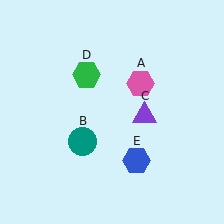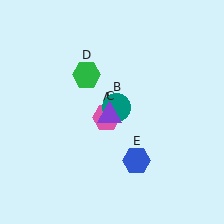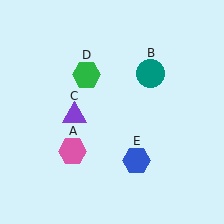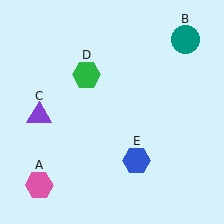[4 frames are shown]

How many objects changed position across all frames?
3 objects changed position: pink hexagon (object A), teal circle (object B), purple triangle (object C).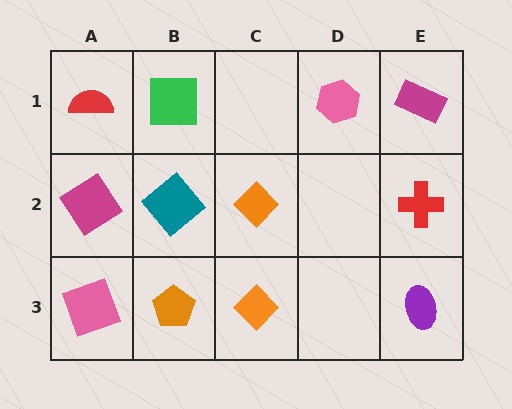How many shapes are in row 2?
4 shapes.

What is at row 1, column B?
A green square.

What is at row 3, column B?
An orange pentagon.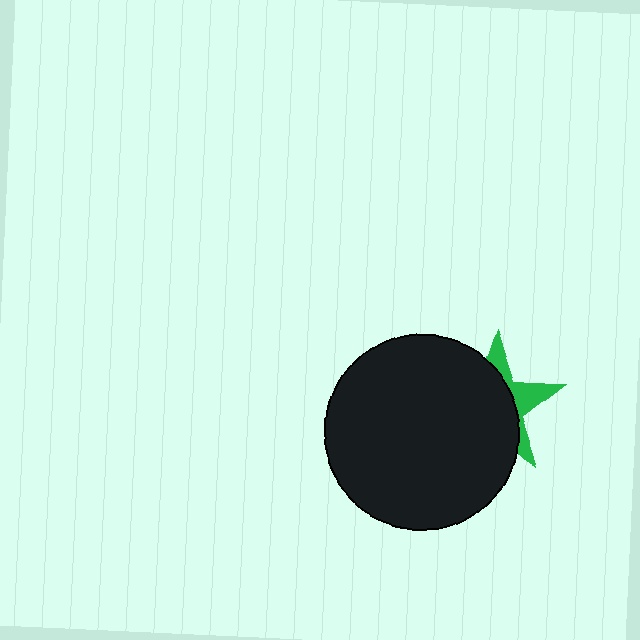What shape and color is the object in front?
The object in front is a black circle.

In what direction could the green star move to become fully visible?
The green star could move right. That would shift it out from behind the black circle entirely.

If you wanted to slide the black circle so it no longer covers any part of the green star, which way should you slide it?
Slide it left — that is the most direct way to separate the two shapes.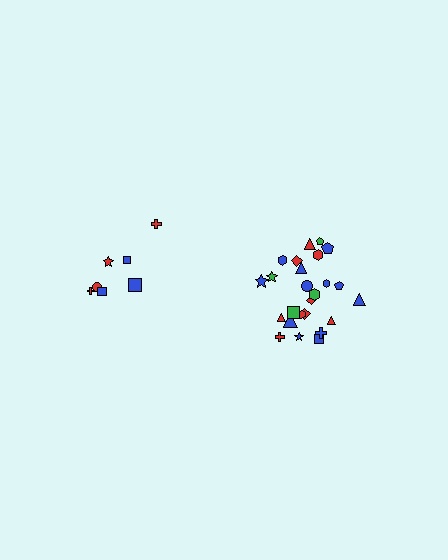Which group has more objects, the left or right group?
The right group.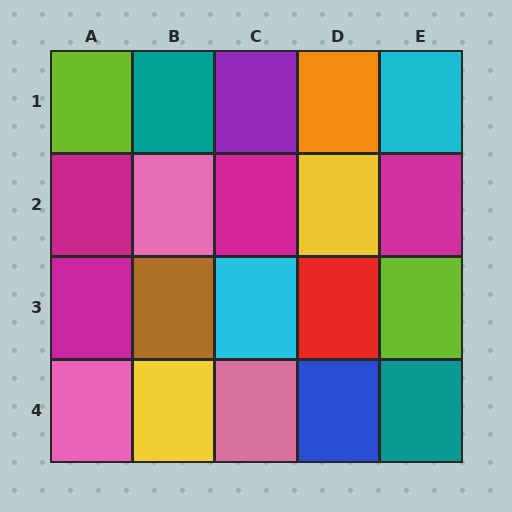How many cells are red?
1 cell is red.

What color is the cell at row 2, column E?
Magenta.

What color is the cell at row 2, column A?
Magenta.